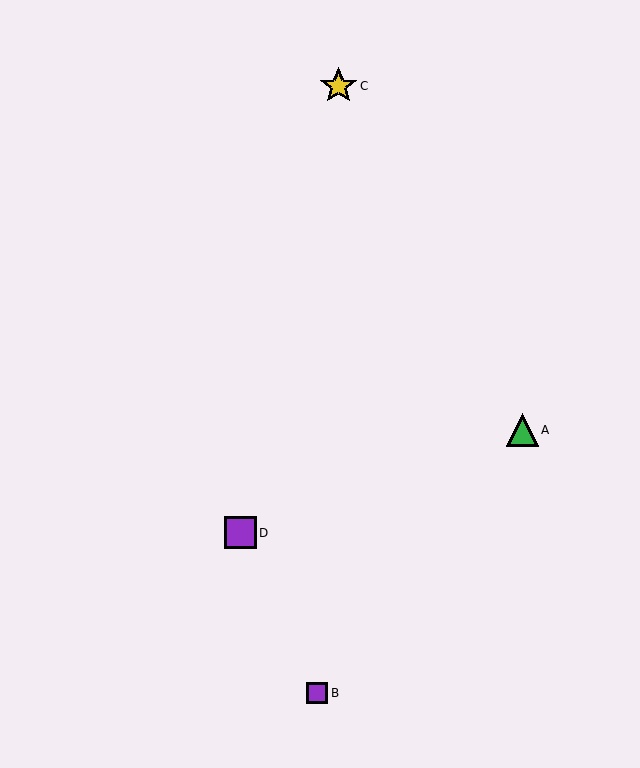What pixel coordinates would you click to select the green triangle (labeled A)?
Click at (522, 430) to select the green triangle A.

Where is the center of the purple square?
The center of the purple square is at (317, 693).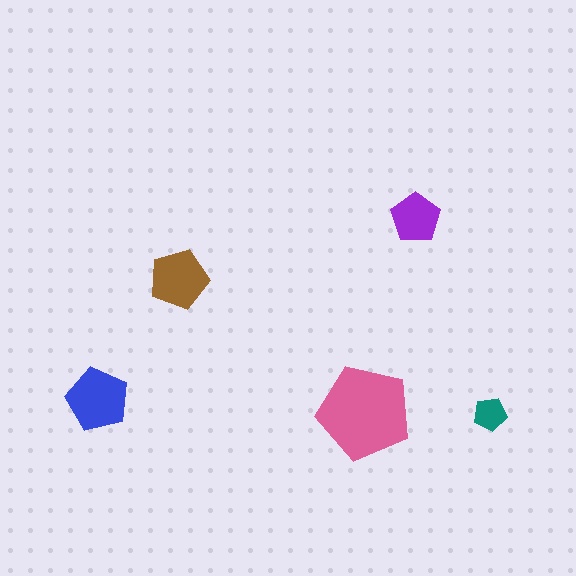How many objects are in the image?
There are 5 objects in the image.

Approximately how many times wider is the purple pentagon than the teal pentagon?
About 1.5 times wider.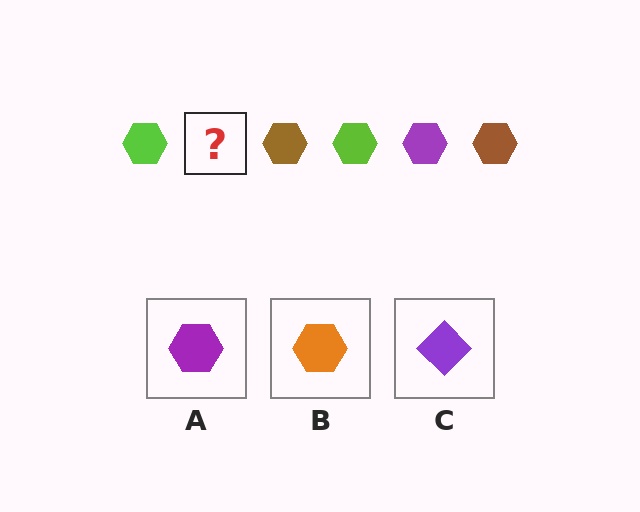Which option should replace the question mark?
Option A.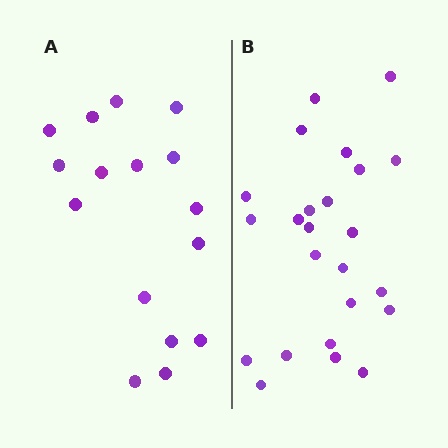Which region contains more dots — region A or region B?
Region B (the right region) has more dots.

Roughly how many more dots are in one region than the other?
Region B has roughly 8 or so more dots than region A.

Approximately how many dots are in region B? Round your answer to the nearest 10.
About 20 dots. (The exact count is 24, which rounds to 20.)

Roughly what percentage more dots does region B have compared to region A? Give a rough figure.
About 50% more.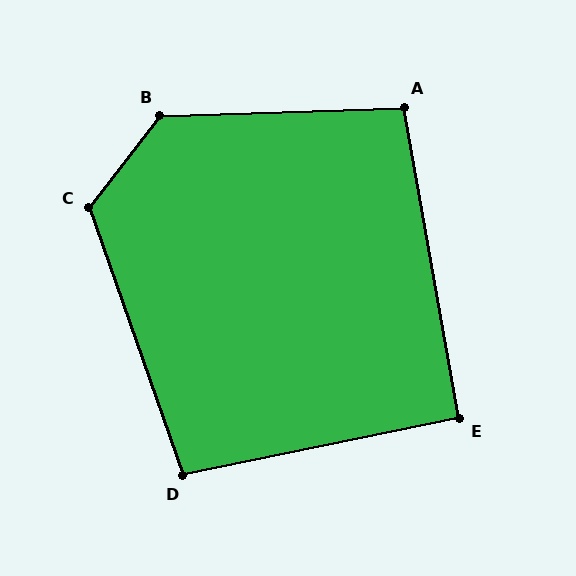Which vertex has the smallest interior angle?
E, at approximately 92 degrees.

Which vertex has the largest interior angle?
B, at approximately 130 degrees.